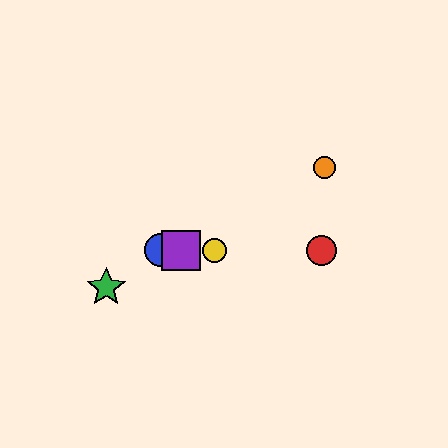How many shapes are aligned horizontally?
4 shapes (the red circle, the blue circle, the yellow circle, the purple square) are aligned horizontally.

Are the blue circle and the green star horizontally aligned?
No, the blue circle is at y≈250 and the green star is at y≈287.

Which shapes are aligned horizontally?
The red circle, the blue circle, the yellow circle, the purple square are aligned horizontally.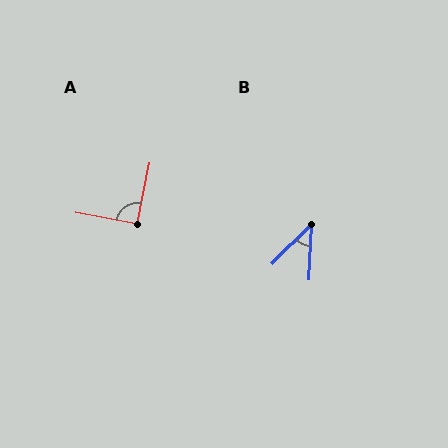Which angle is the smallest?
B, at approximately 42 degrees.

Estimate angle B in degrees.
Approximately 42 degrees.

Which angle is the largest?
A, at approximately 90 degrees.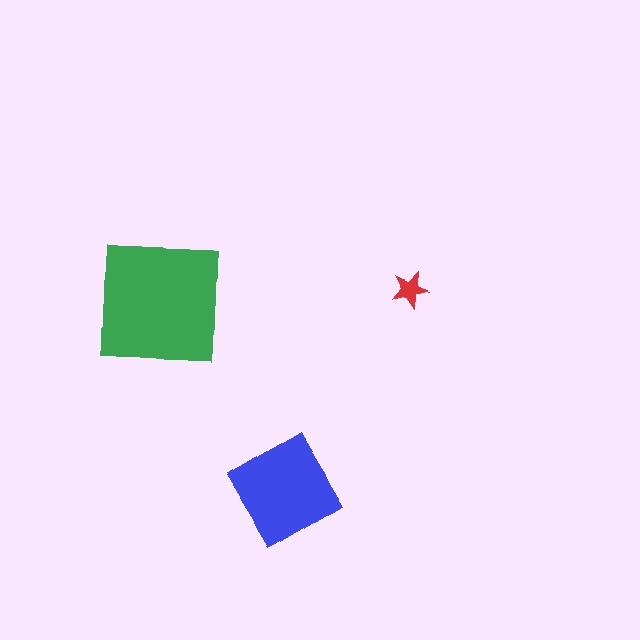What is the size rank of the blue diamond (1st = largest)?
2nd.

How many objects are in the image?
There are 3 objects in the image.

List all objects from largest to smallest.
The green square, the blue diamond, the red star.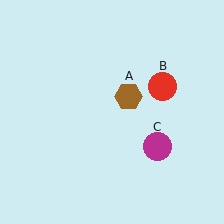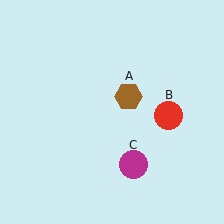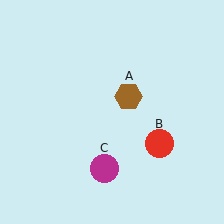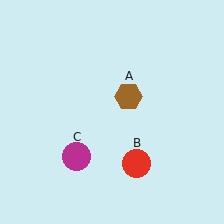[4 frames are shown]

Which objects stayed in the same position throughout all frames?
Brown hexagon (object A) remained stationary.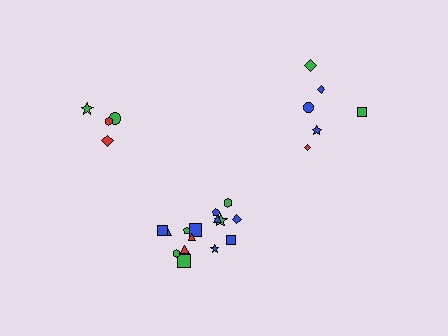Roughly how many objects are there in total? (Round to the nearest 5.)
Roughly 25 objects in total.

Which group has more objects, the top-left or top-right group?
The top-right group.